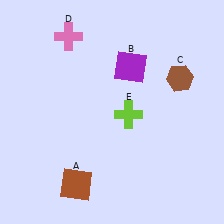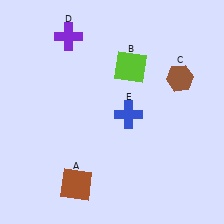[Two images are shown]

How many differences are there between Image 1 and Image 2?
There are 3 differences between the two images.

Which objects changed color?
B changed from purple to lime. D changed from pink to purple. E changed from lime to blue.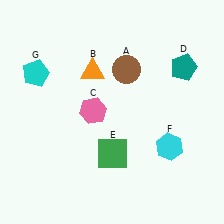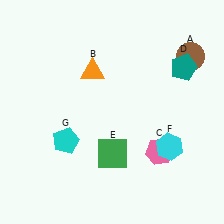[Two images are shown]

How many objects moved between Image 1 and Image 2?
3 objects moved between the two images.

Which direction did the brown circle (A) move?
The brown circle (A) moved right.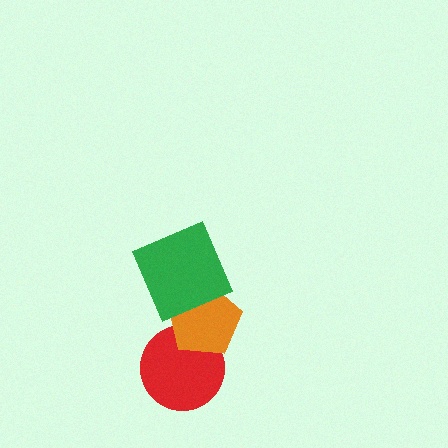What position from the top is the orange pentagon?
The orange pentagon is 2nd from the top.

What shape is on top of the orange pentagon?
The green square is on top of the orange pentagon.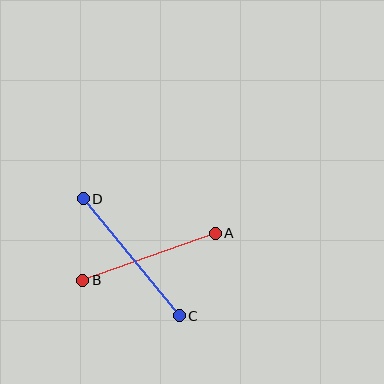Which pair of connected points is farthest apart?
Points C and D are farthest apart.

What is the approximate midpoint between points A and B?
The midpoint is at approximately (149, 257) pixels.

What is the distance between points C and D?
The distance is approximately 151 pixels.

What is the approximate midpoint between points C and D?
The midpoint is at approximately (131, 257) pixels.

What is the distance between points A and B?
The distance is approximately 141 pixels.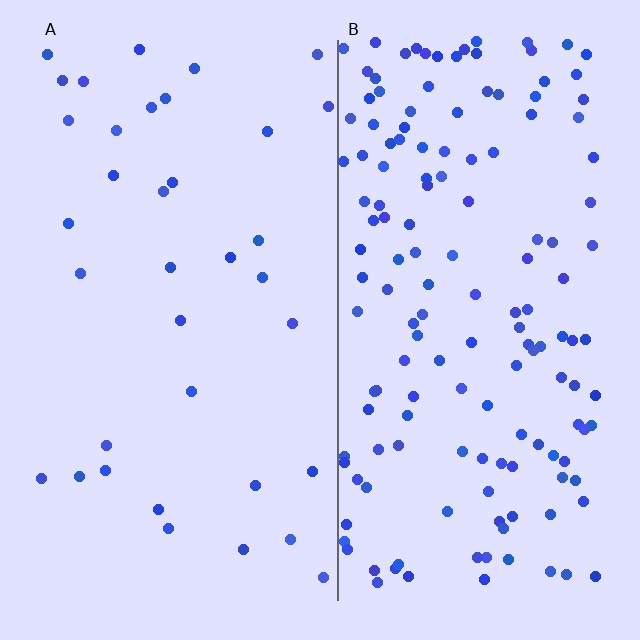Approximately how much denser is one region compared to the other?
Approximately 4.3× — region B over region A.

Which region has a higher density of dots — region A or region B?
B (the right).